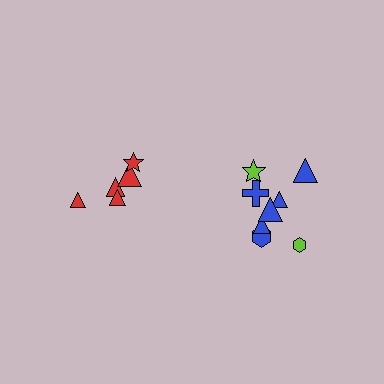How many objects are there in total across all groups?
There are 13 objects.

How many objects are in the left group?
There are 5 objects.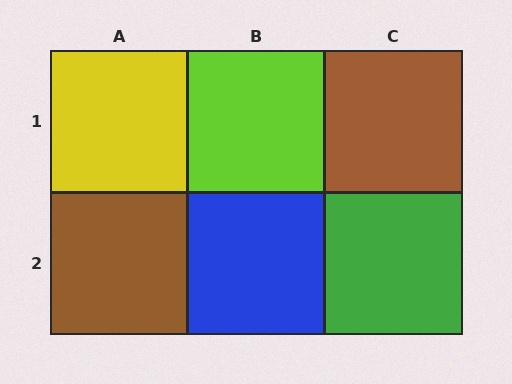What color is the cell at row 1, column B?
Lime.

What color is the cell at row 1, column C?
Brown.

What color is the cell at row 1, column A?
Yellow.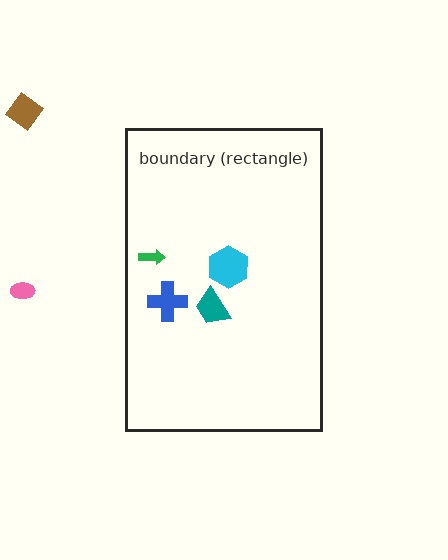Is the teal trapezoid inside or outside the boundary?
Inside.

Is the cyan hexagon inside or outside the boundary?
Inside.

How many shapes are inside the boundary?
4 inside, 2 outside.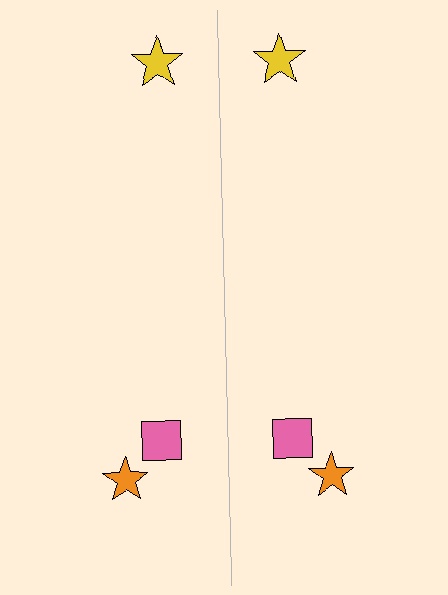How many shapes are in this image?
There are 6 shapes in this image.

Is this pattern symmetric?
Yes, this pattern has bilateral (reflection) symmetry.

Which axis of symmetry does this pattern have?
The pattern has a vertical axis of symmetry running through the center of the image.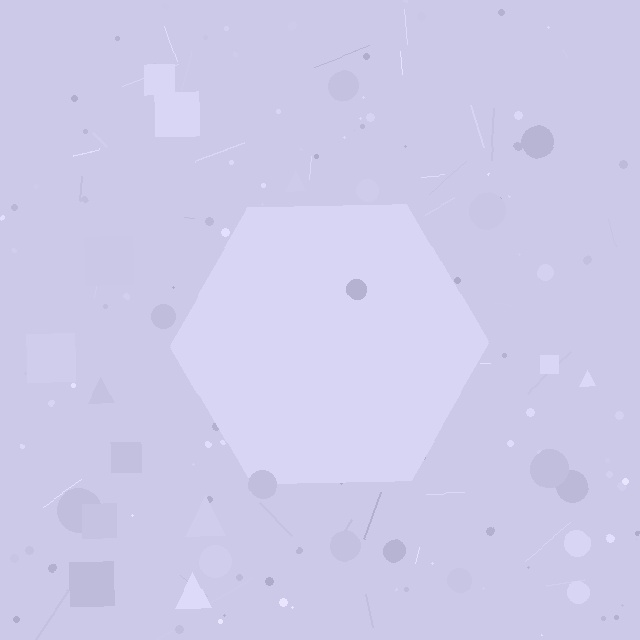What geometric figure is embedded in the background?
A hexagon is embedded in the background.